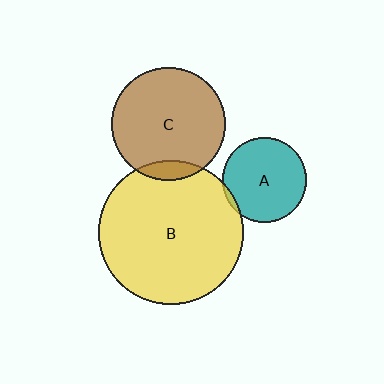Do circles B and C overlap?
Yes.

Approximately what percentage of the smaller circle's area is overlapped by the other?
Approximately 10%.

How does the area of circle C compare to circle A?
Approximately 1.8 times.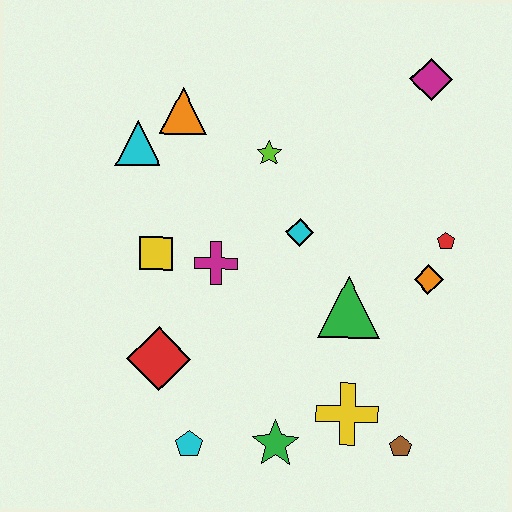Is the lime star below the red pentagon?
No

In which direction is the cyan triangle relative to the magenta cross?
The cyan triangle is above the magenta cross.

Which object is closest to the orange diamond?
The red pentagon is closest to the orange diamond.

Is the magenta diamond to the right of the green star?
Yes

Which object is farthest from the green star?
The magenta diamond is farthest from the green star.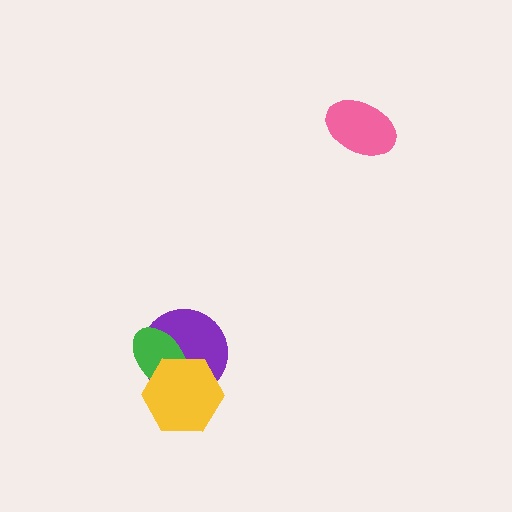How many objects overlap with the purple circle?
2 objects overlap with the purple circle.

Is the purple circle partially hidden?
Yes, it is partially covered by another shape.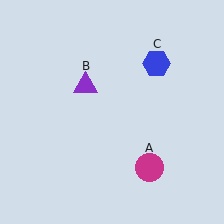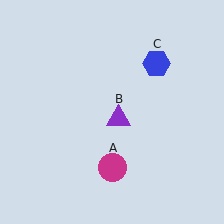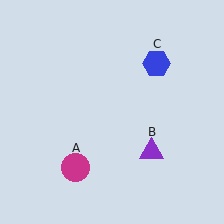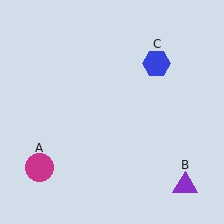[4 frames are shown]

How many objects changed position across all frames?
2 objects changed position: magenta circle (object A), purple triangle (object B).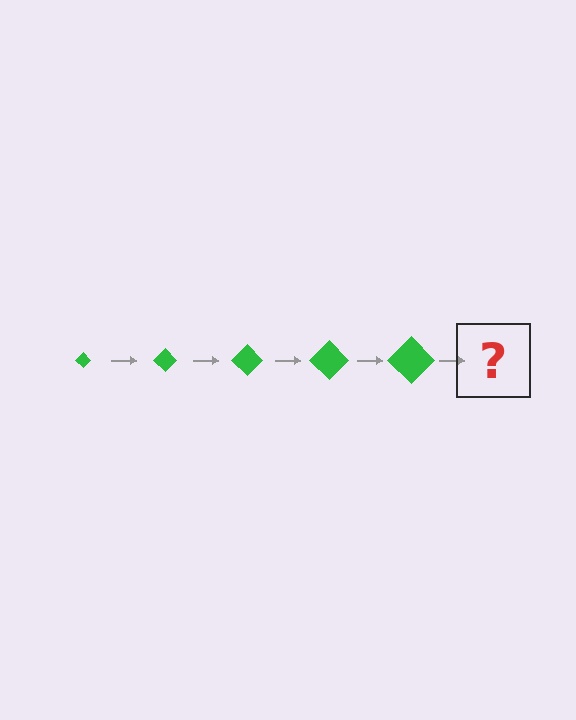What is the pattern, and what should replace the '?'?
The pattern is that the diamond gets progressively larger each step. The '?' should be a green diamond, larger than the previous one.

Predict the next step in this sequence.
The next step is a green diamond, larger than the previous one.